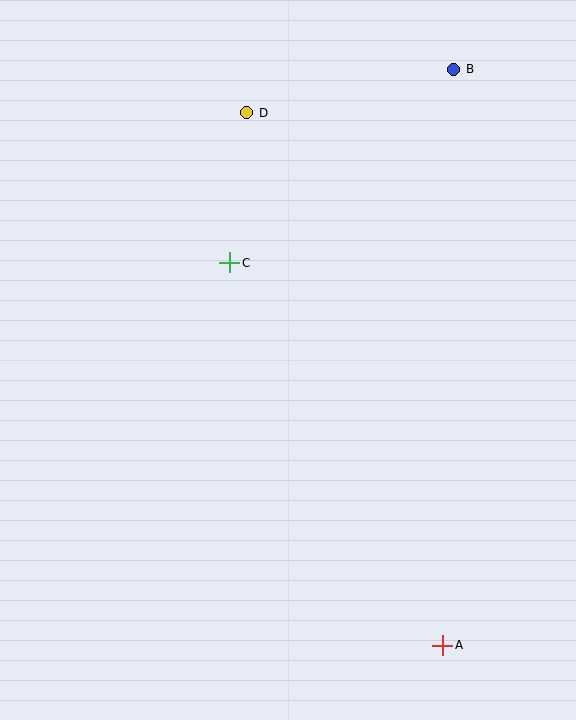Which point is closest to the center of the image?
Point C at (230, 263) is closest to the center.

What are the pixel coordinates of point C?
Point C is at (230, 263).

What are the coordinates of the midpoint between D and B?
The midpoint between D and B is at (350, 91).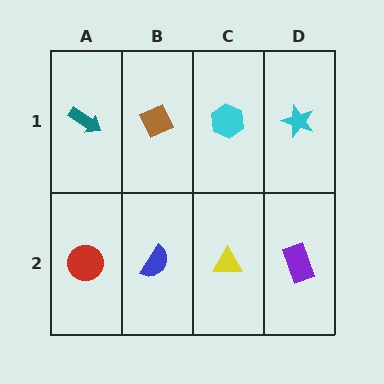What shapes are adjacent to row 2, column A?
A teal arrow (row 1, column A), a blue semicircle (row 2, column B).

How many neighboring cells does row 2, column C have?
3.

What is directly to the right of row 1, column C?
A cyan star.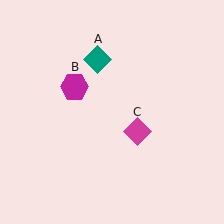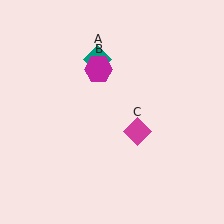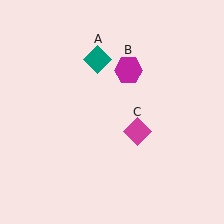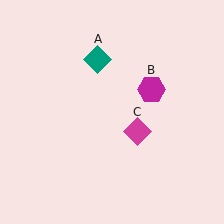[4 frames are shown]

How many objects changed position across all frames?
1 object changed position: magenta hexagon (object B).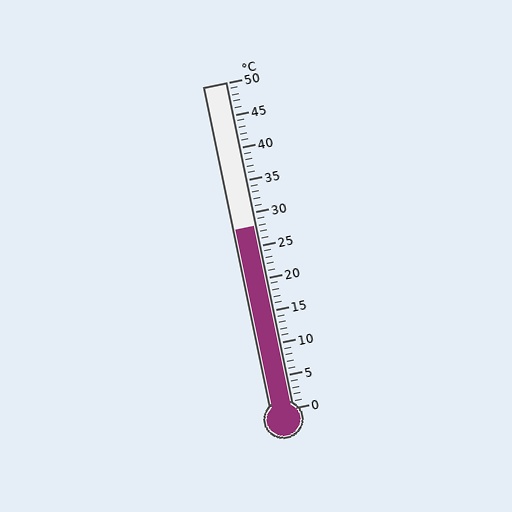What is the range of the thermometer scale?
The thermometer scale ranges from 0°C to 50°C.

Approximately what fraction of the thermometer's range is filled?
The thermometer is filled to approximately 55% of its range.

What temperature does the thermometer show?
The thermometer shows approximately 28°C.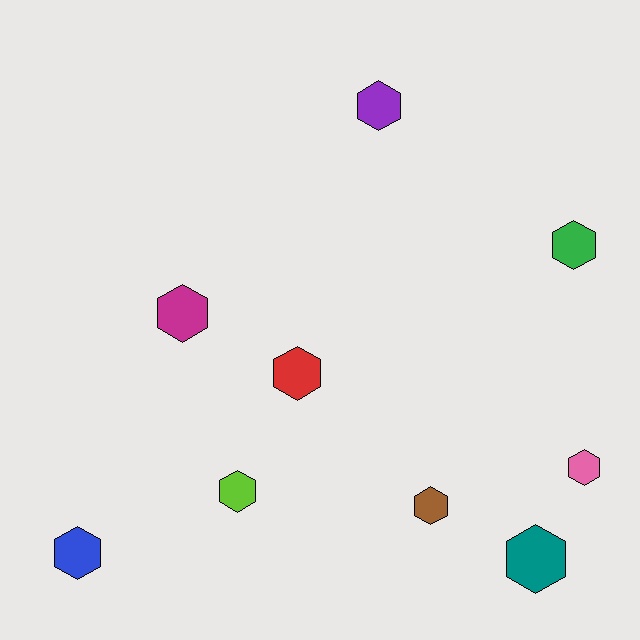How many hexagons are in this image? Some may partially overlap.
There are 9 hexagons.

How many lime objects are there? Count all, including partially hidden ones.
There is 1 lime object.